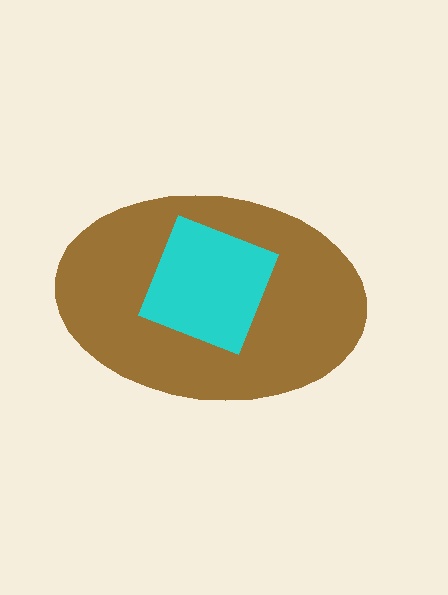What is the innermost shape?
The cyan square.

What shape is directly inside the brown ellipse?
The cyan square.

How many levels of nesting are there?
2.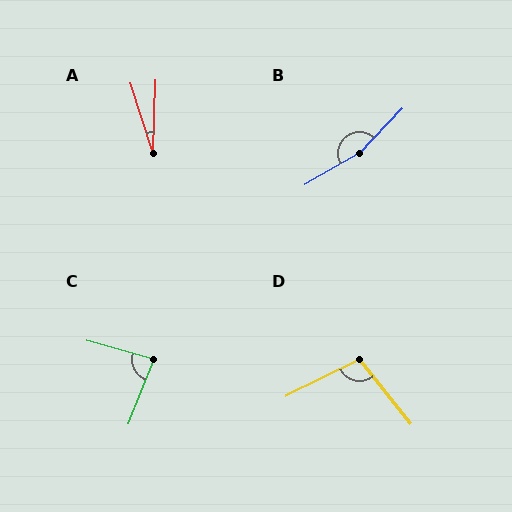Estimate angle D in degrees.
Approximately 102 degrees.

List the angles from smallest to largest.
A (20°), C (83°), D (102°), B (164°).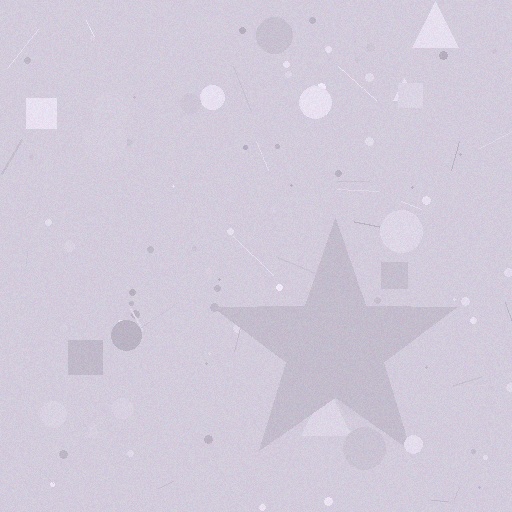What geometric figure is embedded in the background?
A star is embedded in the background.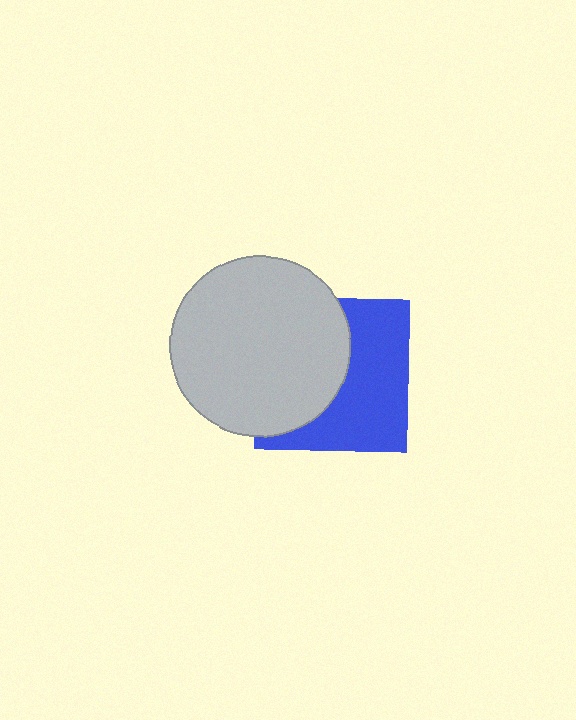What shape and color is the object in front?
The object in front is a light gray circle.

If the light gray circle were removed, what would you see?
You would see the complete blue square.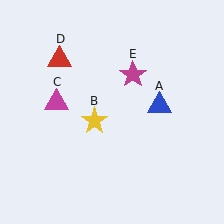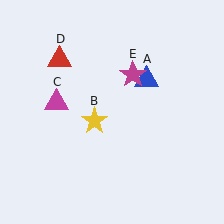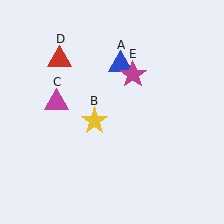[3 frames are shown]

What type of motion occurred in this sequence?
The blue triangle (object A) rotated counterclockwise around the center of the scene.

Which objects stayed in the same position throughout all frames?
Yellow star (object B) and magenta triangle (object C) and red triangle (object D) and magenta star (object E) remained stationary.